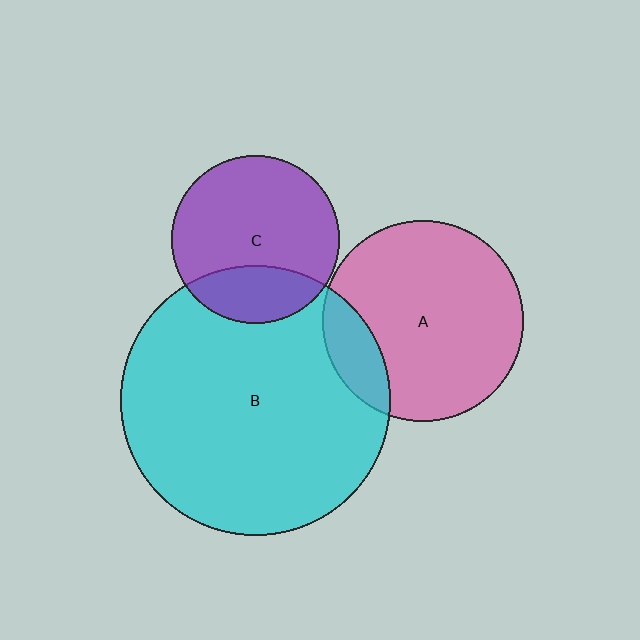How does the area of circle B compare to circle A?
Approximately 1.8 times.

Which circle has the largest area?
Circle B (cyan).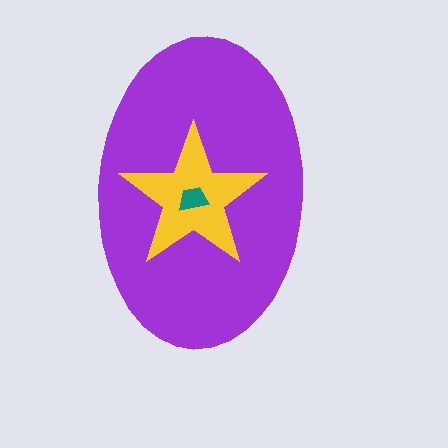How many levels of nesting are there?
3.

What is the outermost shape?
The purple ellipse.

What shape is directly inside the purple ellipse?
The yellow star.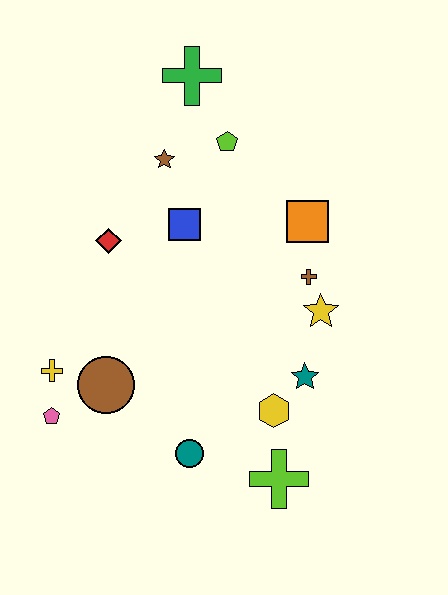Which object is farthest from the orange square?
The pink pentagon is farthest from the orange square.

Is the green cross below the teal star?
No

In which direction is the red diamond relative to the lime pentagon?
The red diamond is to the left of the lime pentagon.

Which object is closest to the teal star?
The yellow hexagon is closest to the teal star.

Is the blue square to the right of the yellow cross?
Yes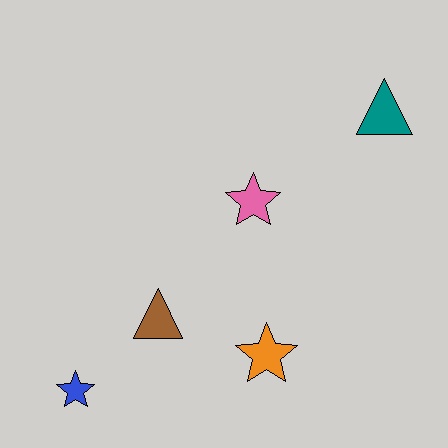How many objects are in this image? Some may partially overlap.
There are 5 objects.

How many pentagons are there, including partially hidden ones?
There are no pentagons.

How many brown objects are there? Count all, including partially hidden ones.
There is 1 brown object.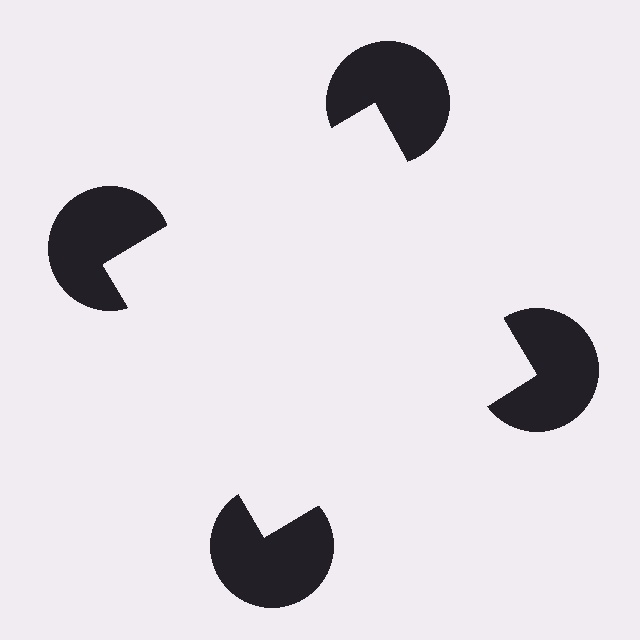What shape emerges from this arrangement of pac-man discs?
An illusory square — its edges are inferred from the aligned wedge cuts in the pac-man discs, not physically drawn.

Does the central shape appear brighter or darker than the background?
It typically appears slightly brighter than the background, even though no actual brightness change is drawn.